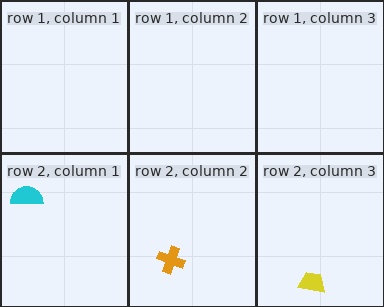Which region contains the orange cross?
The row 2, column 2 region.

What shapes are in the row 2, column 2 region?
The orange cross.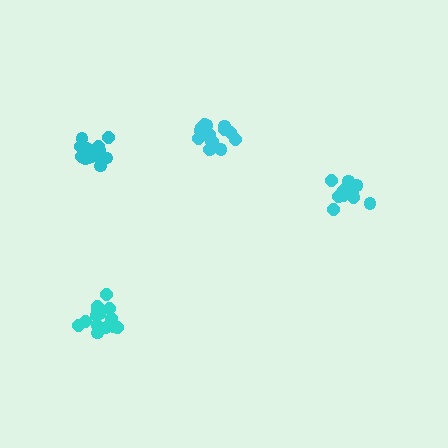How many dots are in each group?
Group 1: 15 dots, Group 2: 14 dots, Group 3: 16 dots, Group 4: 14 dots (59 total).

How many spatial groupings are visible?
There are 4 spatial groupings.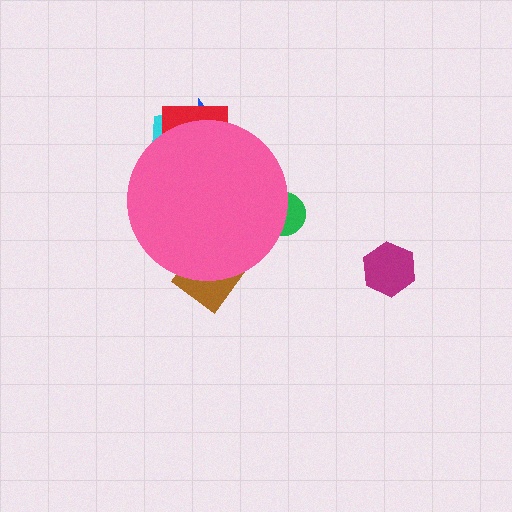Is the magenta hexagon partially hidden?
No, the magenta hexagon is fully visible.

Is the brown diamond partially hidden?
Yes, the brown diamond is partially hidden behind the pink circle.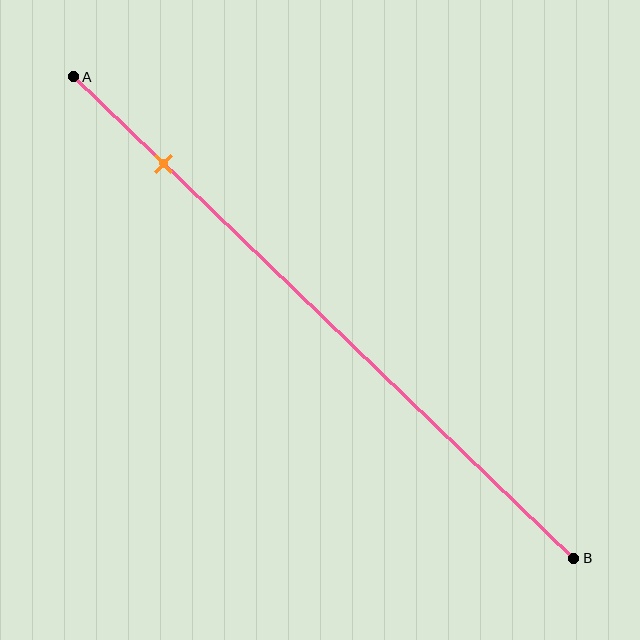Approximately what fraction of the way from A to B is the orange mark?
The orange mark is approximately 20% of the way from A to B.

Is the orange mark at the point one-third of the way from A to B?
No, the mark is at about 20% from A, not at the 33% one-third point.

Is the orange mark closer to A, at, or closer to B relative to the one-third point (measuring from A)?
The orange mark is closer to point A than the one-third point of segment AB.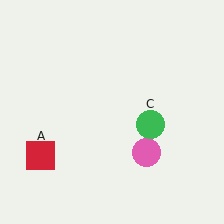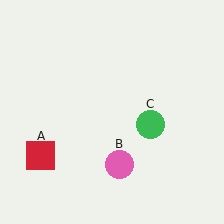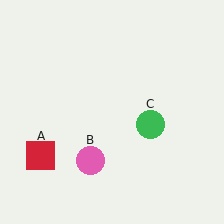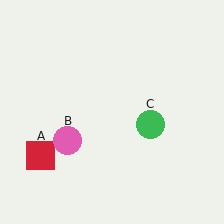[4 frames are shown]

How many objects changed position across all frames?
1 object changed position: pink circle (object B).